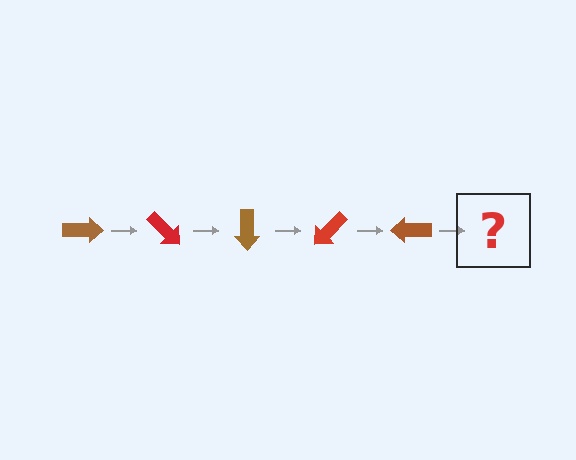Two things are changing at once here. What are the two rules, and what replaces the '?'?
The two rules are that it rotates 45 degrees each step and the color cycles through brown and red. The '?' should be a red arrow, rotated 225 degrees from the start.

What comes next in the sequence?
The next element should be a red arrow, rotated 225 degrees from the start.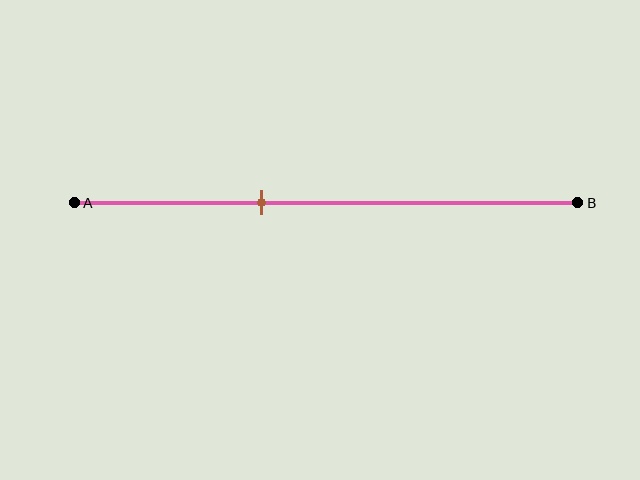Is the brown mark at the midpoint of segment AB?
No, the mark is at about 35% from A, not at the 50% midpoint.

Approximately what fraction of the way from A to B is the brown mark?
The brown mark is approximately 35% of the way from A to B.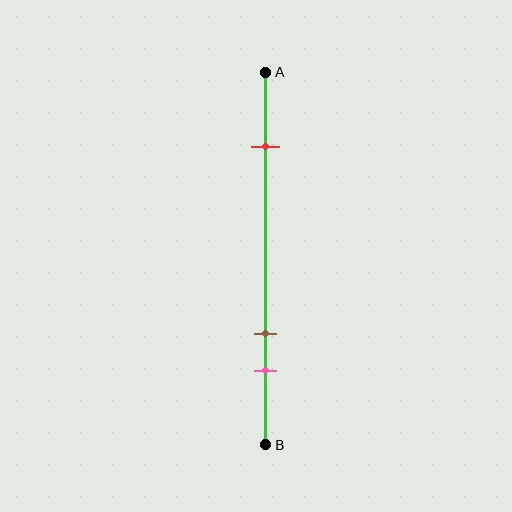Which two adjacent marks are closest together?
The brown and pink marks are the closest adjacent pair.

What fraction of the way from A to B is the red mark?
The red mark is approximately 20% (0.2) of the way from A to B.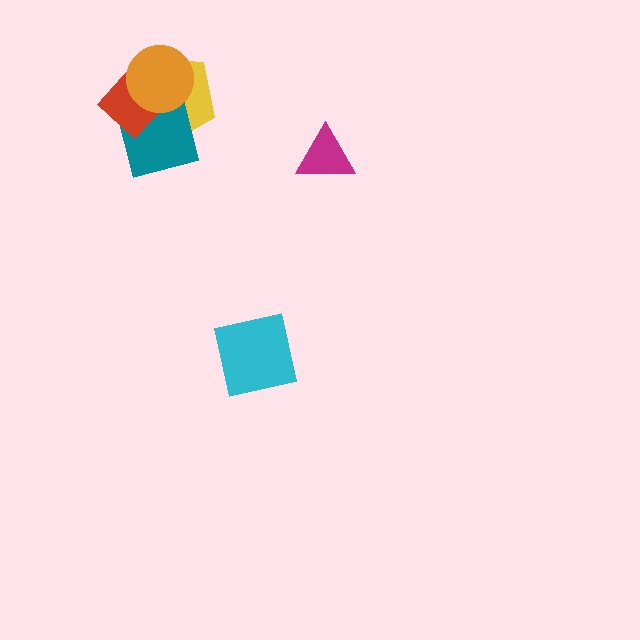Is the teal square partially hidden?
Yes, it is partially covered by another shape.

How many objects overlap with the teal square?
3 objects overlap with the teal square.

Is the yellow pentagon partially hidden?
Yes, it is partially covered by another shape.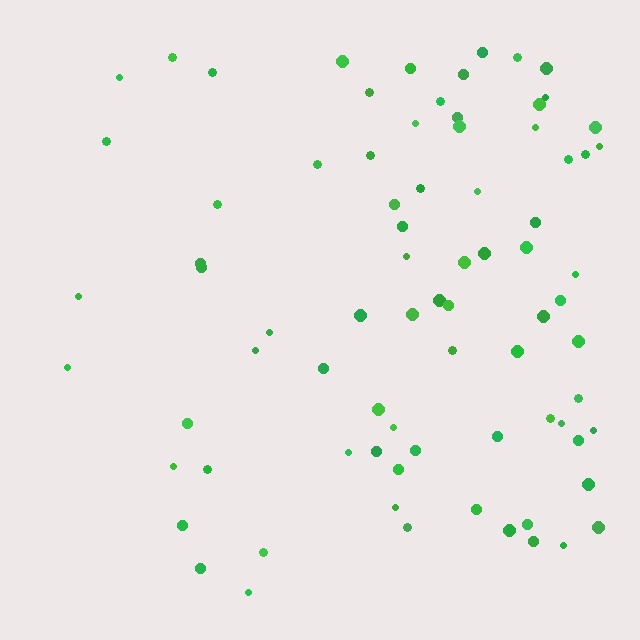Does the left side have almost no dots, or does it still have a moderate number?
Still a moderate number, just noticeably fewer than the right.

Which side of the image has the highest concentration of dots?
The right.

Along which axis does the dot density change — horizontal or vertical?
Horizontal.